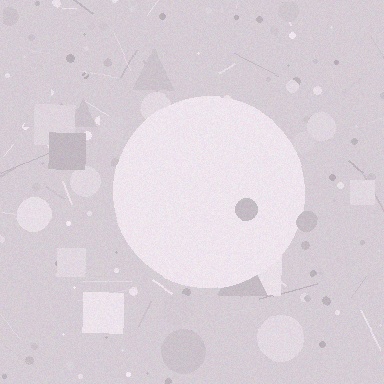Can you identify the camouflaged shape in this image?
The camouflaged shape is a circle.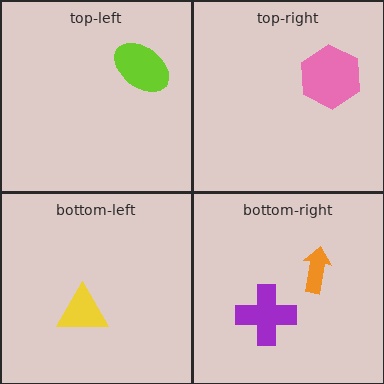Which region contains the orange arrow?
The bottom-right region.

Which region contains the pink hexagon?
The top-right region.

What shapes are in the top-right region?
The pink hexagon.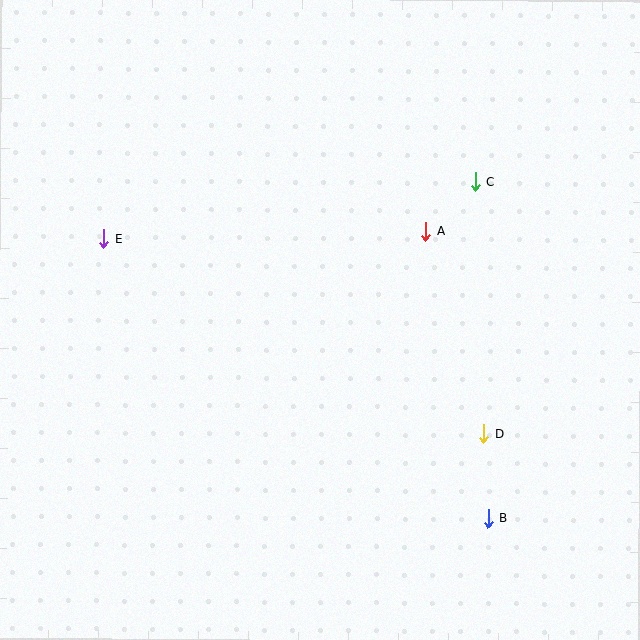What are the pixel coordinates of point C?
Point C is at (475, 182).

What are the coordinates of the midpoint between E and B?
The midpoint between E and B is at (296, 379).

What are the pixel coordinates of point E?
Point E is at (103, 239).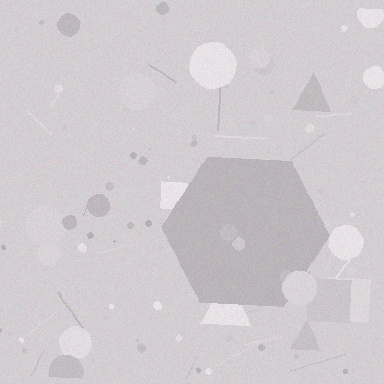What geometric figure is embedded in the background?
A hexagon is embedded in the background.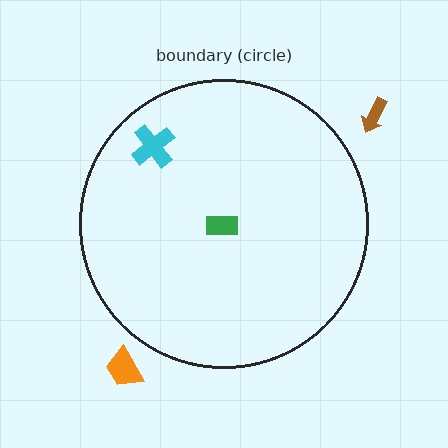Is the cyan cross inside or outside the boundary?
Inside.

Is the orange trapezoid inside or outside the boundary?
Outside.